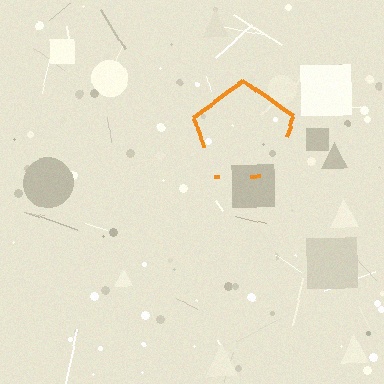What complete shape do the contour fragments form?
The contour fragments form a pentagon.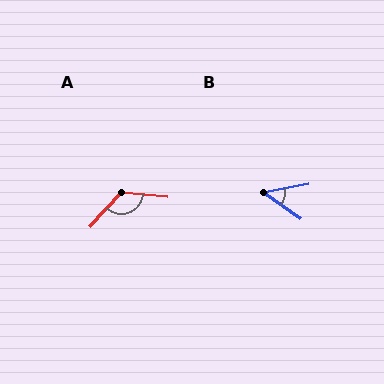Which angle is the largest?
A, at approximately 127 degrees.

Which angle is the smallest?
B, at approximately 46 degrees.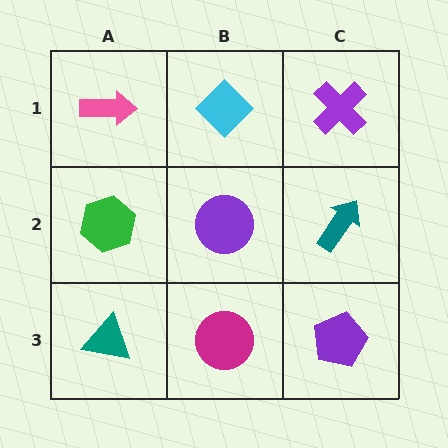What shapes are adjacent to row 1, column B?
A purple circle (row 2, column B), a pink arrow (row 1, column A), a purple cross (row 1, column C).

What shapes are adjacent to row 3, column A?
A green hexagon (row 2, column A), a magenta circle (row 3, column B).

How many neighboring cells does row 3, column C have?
2.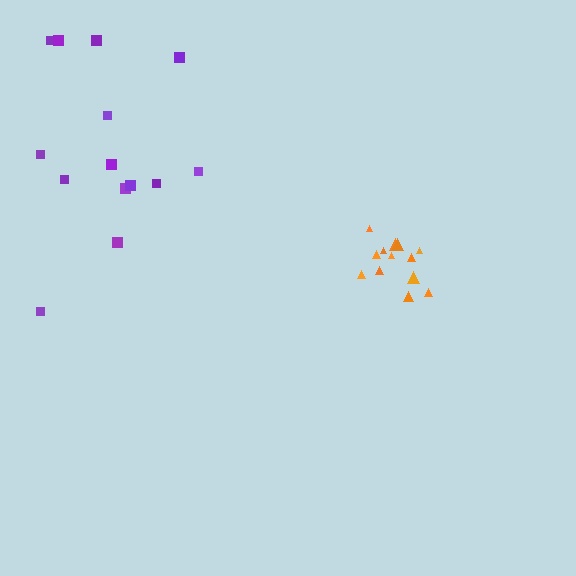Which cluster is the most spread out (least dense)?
Purple.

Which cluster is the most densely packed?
Orange.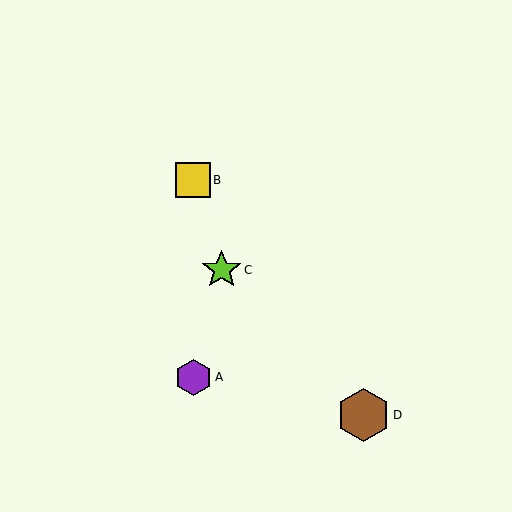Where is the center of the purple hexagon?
The center of the purple hexagon is at (193, 377).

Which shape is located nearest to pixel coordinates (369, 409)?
The brown hexagon (labeled D) at (363, 415) is nearest to that location.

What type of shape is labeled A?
Shape A is a purple hexagon.